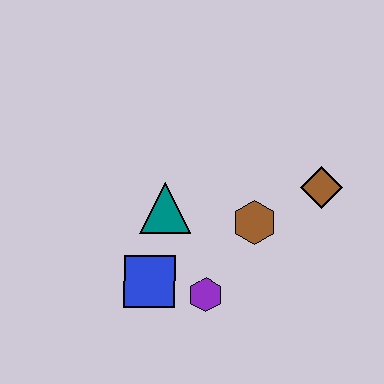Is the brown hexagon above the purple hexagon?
Yes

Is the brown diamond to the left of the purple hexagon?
No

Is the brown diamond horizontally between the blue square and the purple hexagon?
No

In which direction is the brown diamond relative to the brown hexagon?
The brown diamond is to the right of the brown hexagon.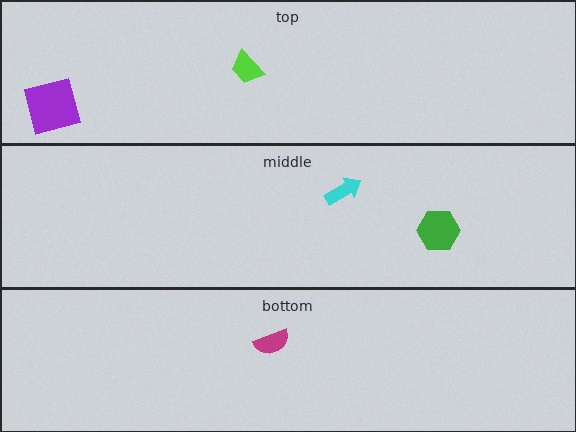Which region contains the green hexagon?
The middle region.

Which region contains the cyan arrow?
The middle region.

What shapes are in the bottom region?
The magenta semicircle.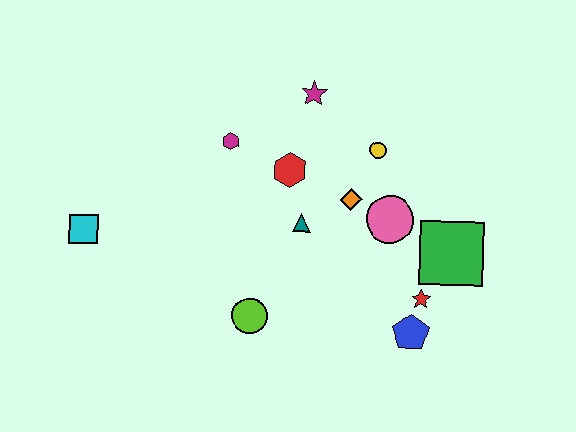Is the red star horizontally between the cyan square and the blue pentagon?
No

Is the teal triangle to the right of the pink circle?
No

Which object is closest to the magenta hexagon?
The red hexagon is closest to the magenta hexagon.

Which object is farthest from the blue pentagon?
The cyan square is farthest from the blue pentagon.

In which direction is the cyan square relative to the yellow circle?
The cyan square is to the left of the yellow circle.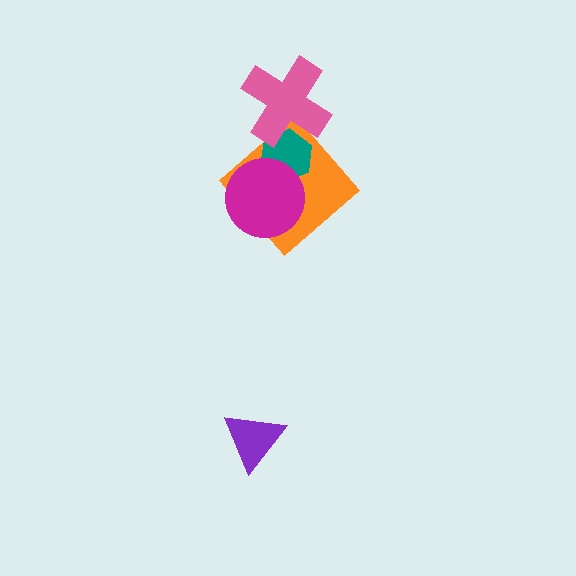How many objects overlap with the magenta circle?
2 objects overlap with the magenta circle.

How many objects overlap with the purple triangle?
0 objects overlap with the purple triangle.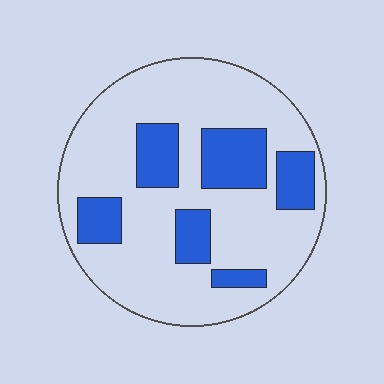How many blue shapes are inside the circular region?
6.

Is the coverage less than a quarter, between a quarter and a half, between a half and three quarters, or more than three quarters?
Less than a quarter.